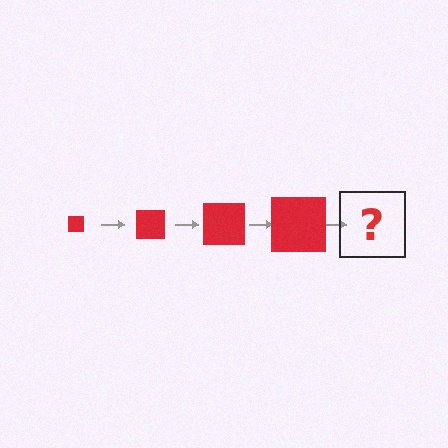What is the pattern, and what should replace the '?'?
The pattern is that the square gets progressively larger each step. The '?' should be a red square, larger than the previous one.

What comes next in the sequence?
The next element should be a red square, larger than the previous one.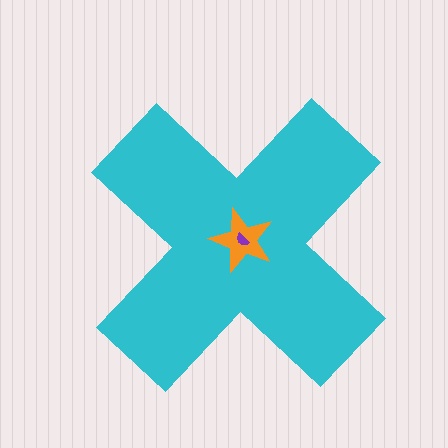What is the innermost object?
The purple semicircle.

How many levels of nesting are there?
3.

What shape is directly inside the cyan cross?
The orange star.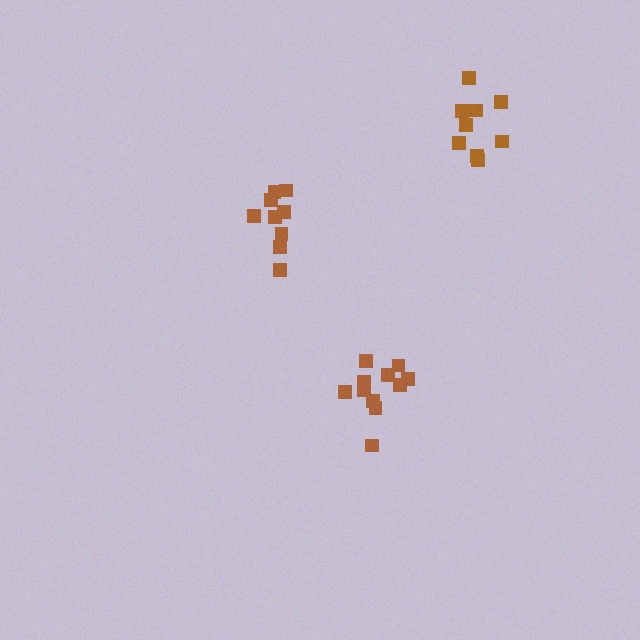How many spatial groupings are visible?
There are 3 spatial groupings.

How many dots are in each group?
Group 1: 11 dots, Group 2: 9 dots, Group 3: 9 dots (29 total).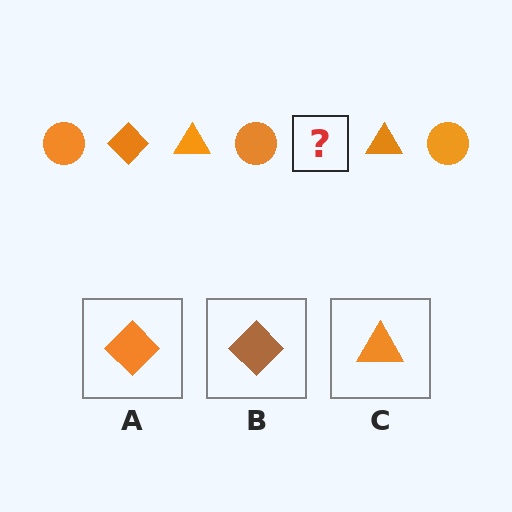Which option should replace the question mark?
Option A.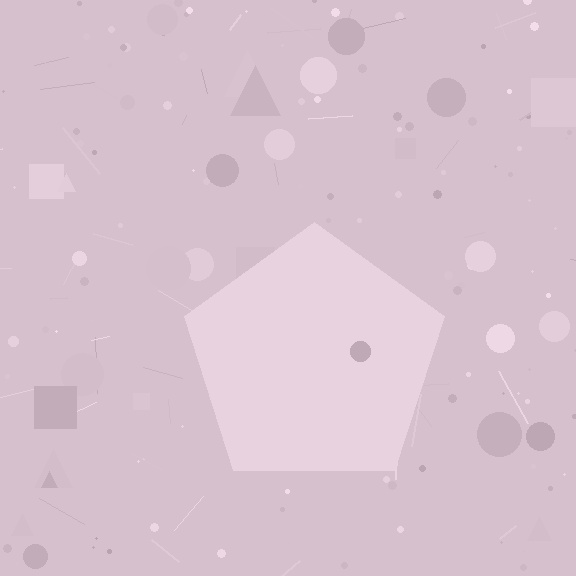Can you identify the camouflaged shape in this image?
The camouflaged shape is a pentagon.